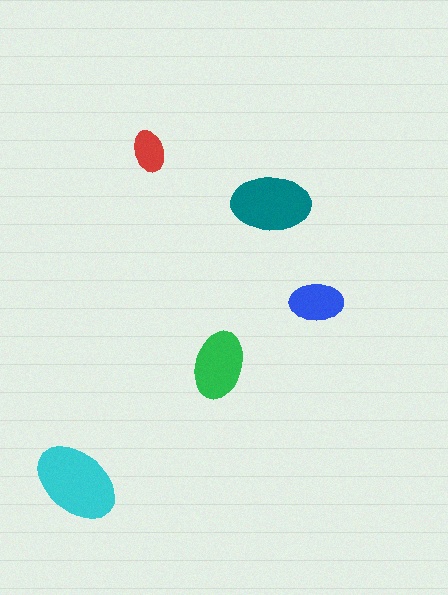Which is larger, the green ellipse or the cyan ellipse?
The cyan one.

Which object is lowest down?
The cyan ellipse is bottommost.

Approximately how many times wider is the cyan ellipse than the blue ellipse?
About 1.5 times wider.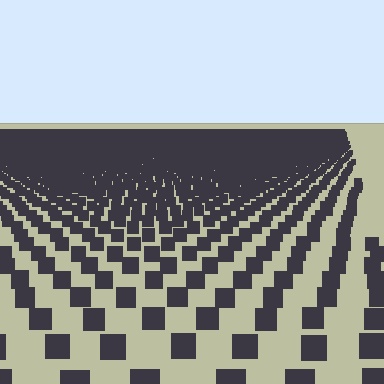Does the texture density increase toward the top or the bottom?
Density increases toward the top.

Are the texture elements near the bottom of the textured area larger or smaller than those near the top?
Larger. Near the bottom, elements are closer to the viewer and appear at a bigger on-screen size.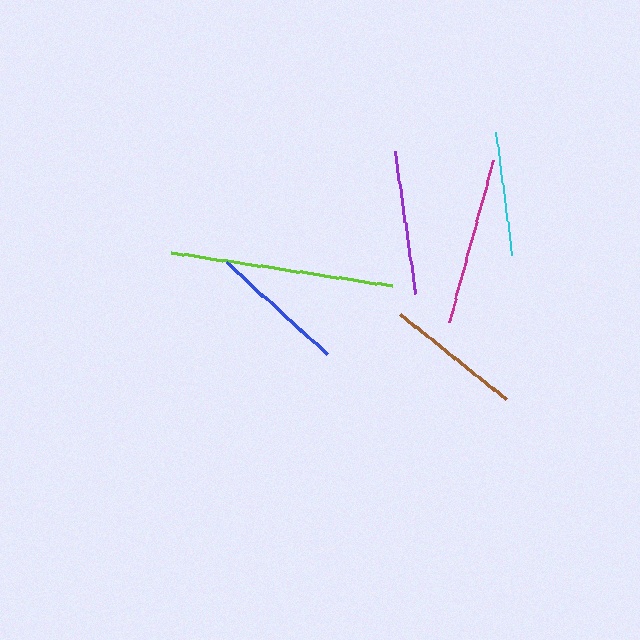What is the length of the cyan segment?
The cyan segment is approximately 124 pixels long.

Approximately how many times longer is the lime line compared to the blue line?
The lime line is approximately 1.6 times the length of the blue line.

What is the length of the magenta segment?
The magenta segment is approximately 166 pixels long.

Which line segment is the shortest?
The cyan line is the shortest at approximately 124 pixels.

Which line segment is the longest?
The lime line is the longest at approximately 223 pixels.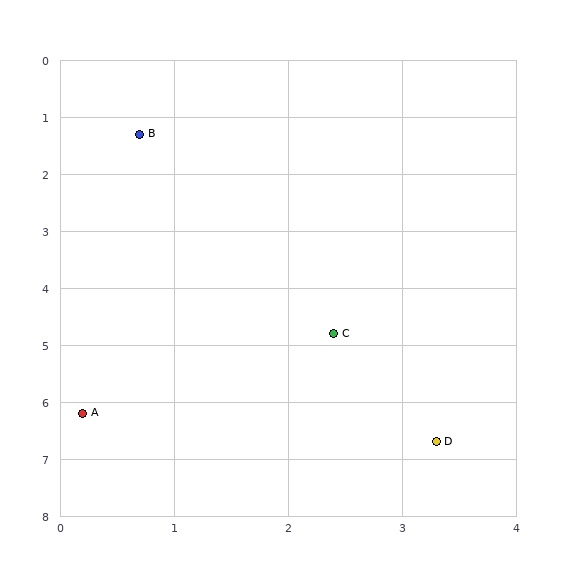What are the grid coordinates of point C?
Point C is at approximately (2.4, 4.8).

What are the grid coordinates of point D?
Point D is at approximately (3.3, 6.7).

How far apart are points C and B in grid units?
Points C and B are about 3.9 grid units apart.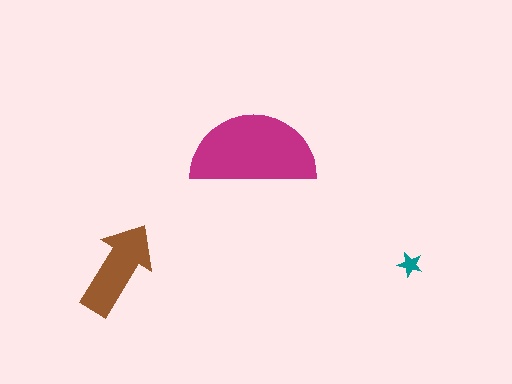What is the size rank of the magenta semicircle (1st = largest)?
1st.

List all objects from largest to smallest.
The magenta semicircle, the brown arrow, the teal star.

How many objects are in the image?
There are 3 objects in the image.